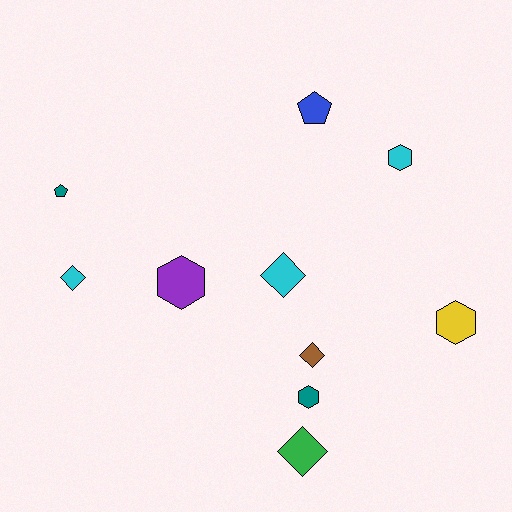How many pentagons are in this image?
There are 2 pentagons.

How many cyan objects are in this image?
There are 3 cyan objects.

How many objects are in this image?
There are 10 objects.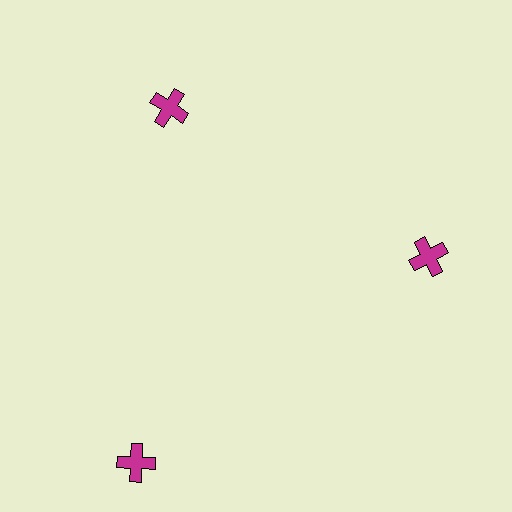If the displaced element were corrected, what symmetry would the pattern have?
It would have 3-fold rotational symmetry — the pattern would map onto itself every 120 degrees.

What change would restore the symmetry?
The symmetry would be restored by moving it inward, back onto the ring so that all 3 crosses sit at equal angles and equal distance from the center.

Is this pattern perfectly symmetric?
No. The 3 magenta crosses are arranged in a ring, but one element near the 7 o'clock position is pushed outward from the center, breaking the 3-fold rotational symmetry.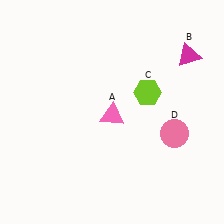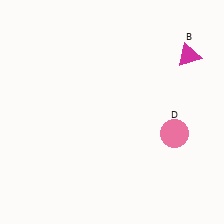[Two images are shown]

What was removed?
The lime hexagon (C), the pink triangle (A) were removed in Image 2.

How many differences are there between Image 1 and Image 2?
There are 2 differences between the two images.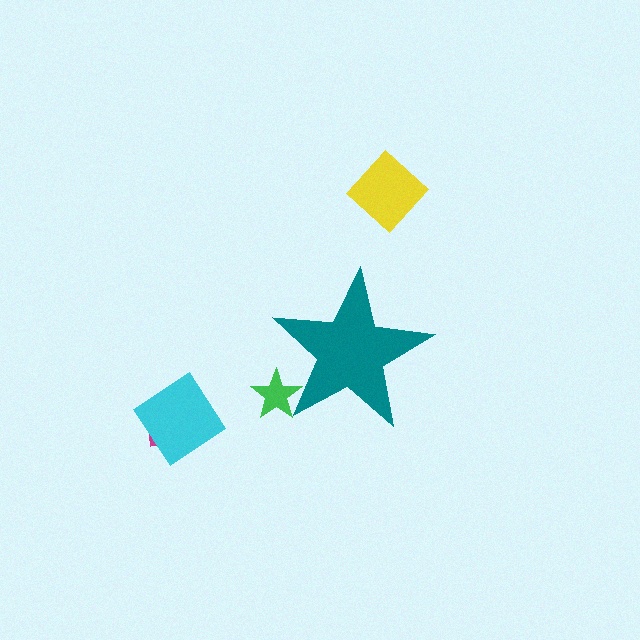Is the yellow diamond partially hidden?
No, the yellow diamond is fully visible.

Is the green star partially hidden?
Yes, the green star is partially hidden behind the teal star.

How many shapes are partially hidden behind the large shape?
1 shape is partially hidden.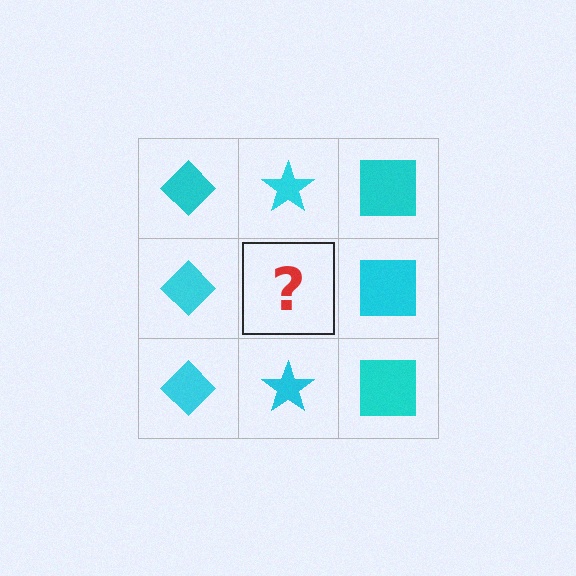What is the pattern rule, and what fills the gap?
The rule is that each column has a consistent shape. The gap should be filled with a cyan star.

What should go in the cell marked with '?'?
The missing cell should contain a cyan star.